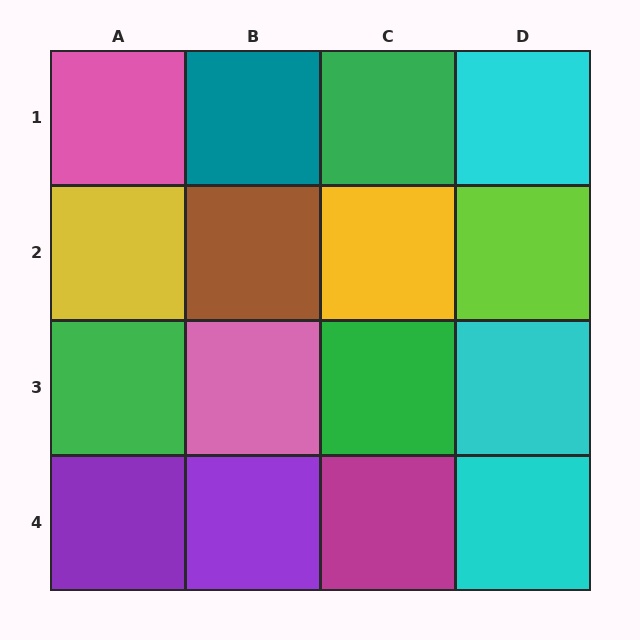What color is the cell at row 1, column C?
Green.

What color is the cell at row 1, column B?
Teal.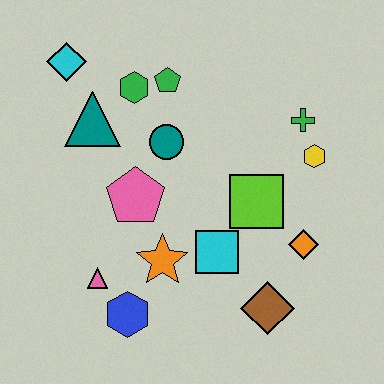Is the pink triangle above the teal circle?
No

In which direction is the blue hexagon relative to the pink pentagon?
The blue hexagon is below the pink pentagon.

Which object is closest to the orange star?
The cyan square is closest to the orange star.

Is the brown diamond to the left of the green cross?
Yes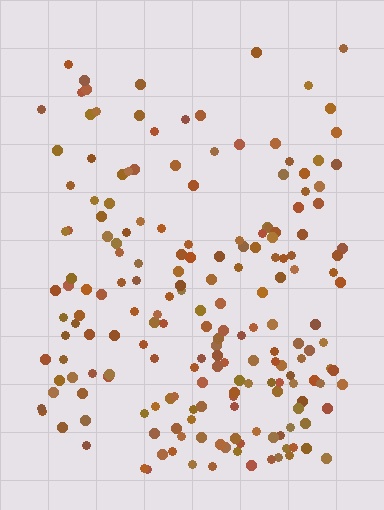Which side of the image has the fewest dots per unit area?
The top.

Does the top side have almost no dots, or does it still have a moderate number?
Still a moderate number, just noticeably fewer than the bottom.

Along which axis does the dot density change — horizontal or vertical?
Vertical.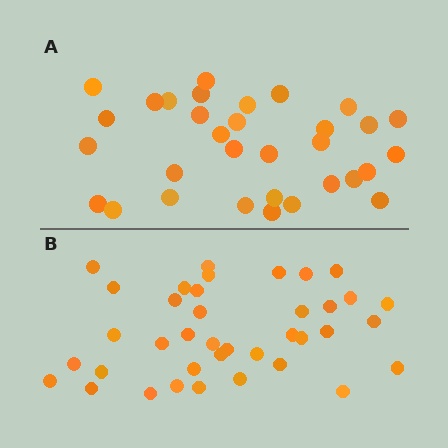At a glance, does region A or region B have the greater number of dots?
Region B (the bottom region) has more dots.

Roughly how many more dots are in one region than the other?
Region B has about 6 more dots than region A.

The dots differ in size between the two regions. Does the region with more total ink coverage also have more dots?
No. Region A has more total ink coverage because its dots are larger, but region B actually contains more individual dots. Total area can be misleading — the number of items is what matters here.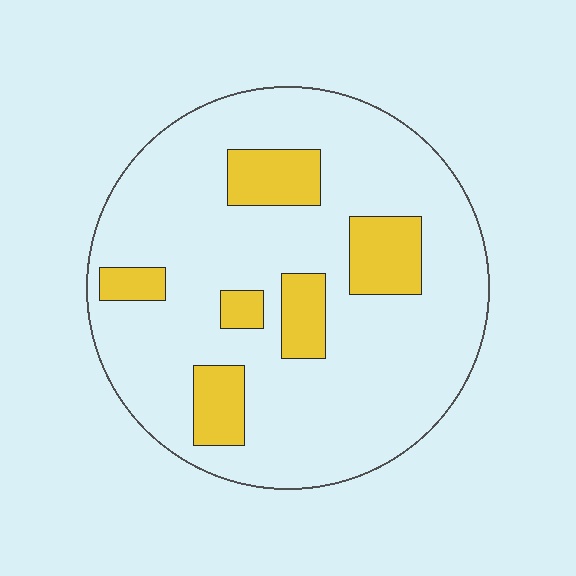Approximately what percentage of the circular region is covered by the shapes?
Approximately 20%.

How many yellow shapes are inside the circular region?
6.